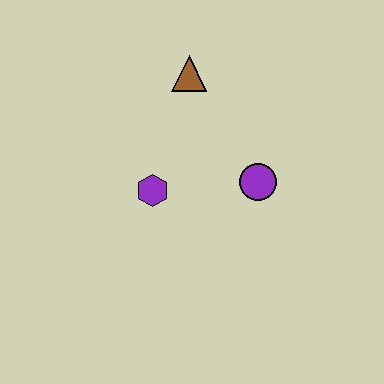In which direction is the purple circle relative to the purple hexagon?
The purple circle is to the right of the purple hexagon.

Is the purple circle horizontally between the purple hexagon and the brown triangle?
No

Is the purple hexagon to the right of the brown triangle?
No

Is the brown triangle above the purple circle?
Yes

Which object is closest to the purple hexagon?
The purple circle is closest to the purple hexagon.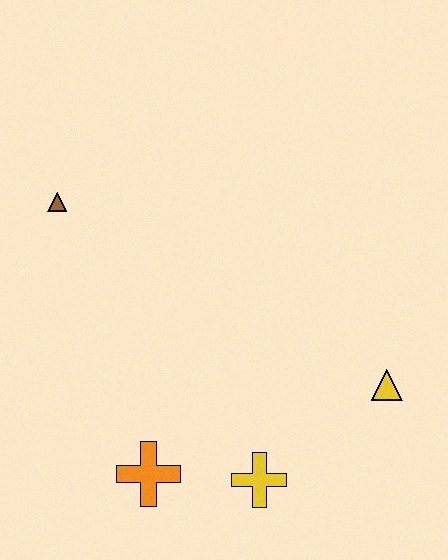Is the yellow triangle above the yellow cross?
Yes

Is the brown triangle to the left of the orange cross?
Yes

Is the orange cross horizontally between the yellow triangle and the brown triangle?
Yes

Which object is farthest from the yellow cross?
The brown triangle is farthest from the yellow cross.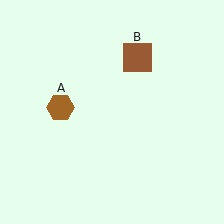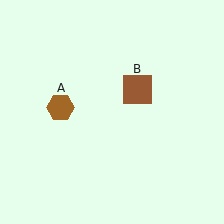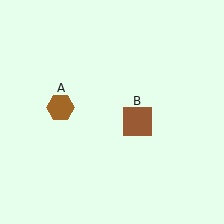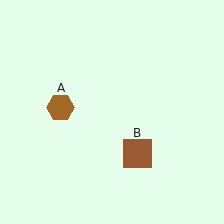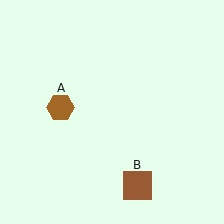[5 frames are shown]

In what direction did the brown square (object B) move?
The brown square (object B) moved down.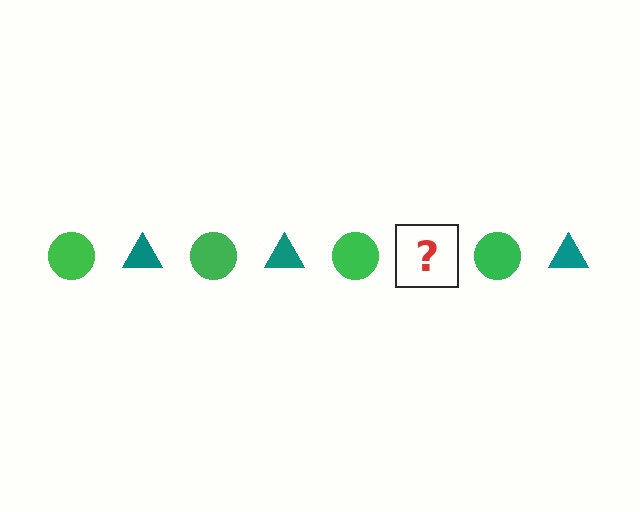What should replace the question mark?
The question mark should be replaced with a teal triangle.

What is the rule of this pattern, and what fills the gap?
The rule is that the pattern alternates between green circle and teal triangle. The gap should be filled with a teal triangle.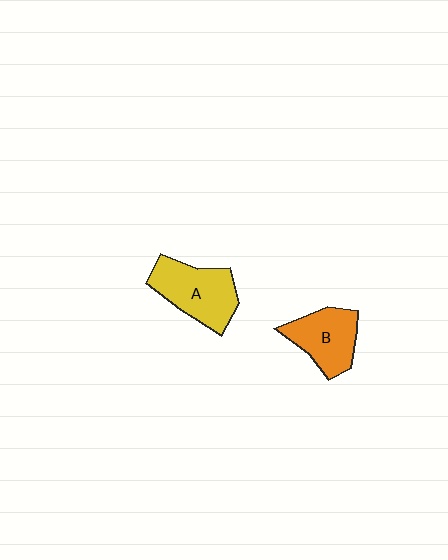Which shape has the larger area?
Shape A (yellow).